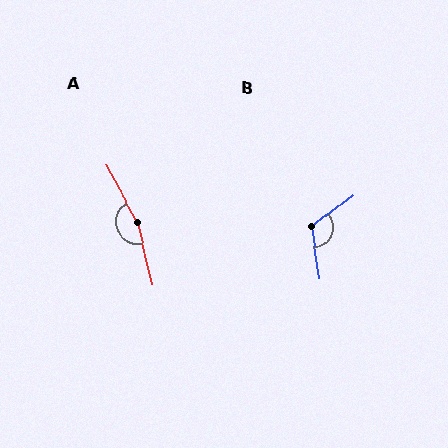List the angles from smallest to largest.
B (119°), A (164°).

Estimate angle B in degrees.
Approximately 119 degrees.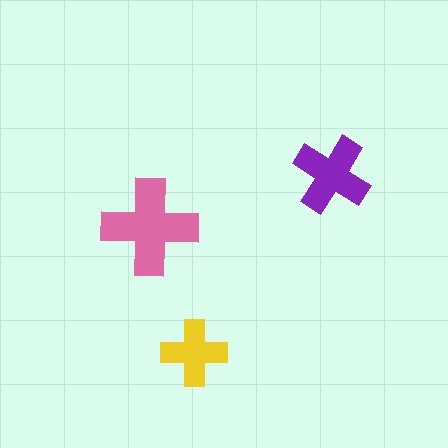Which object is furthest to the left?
The pink cross is leftmost.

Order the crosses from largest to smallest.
the pink one, the purple one, the yellow one.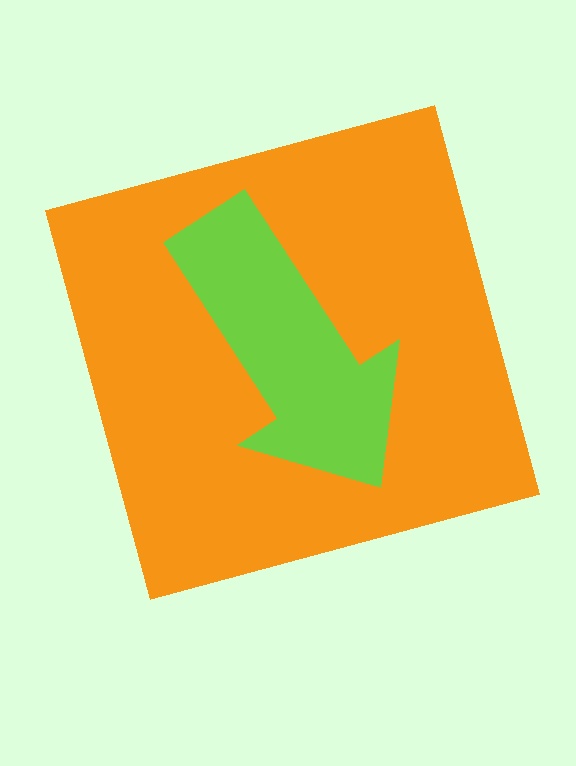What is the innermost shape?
The lime arrow.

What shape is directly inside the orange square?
The lime arrow.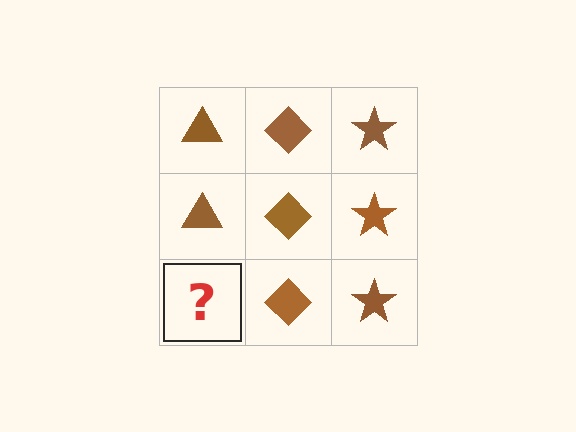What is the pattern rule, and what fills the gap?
The rule is that each column has a consistent shape. The gap should be filled with a brown triangle.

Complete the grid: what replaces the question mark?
The question mark should be replaced with a brown triangle.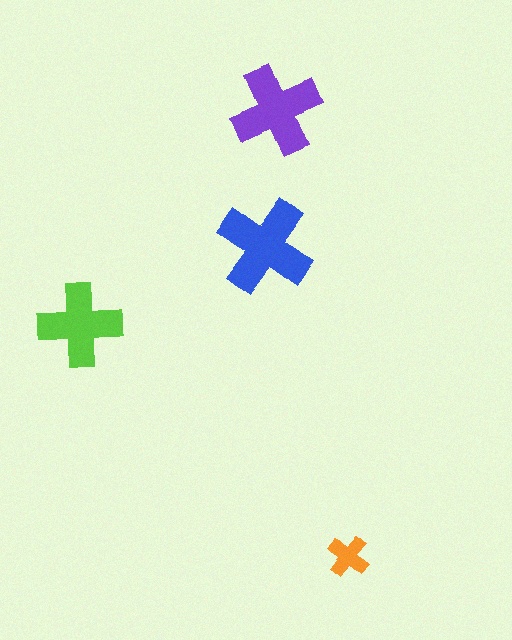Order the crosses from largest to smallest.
the blue one, the purple one, the lime one, the orange one.